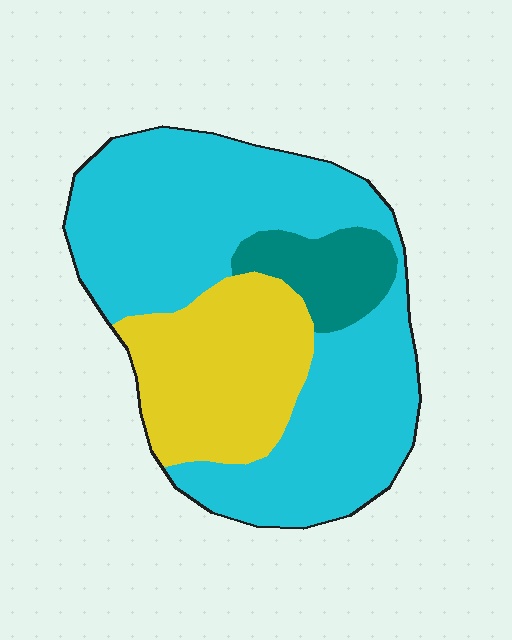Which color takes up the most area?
Cyan, at roughly 65%.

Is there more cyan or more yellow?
Cyan.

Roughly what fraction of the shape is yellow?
Yellow takes up between a sixth and a third of the shape.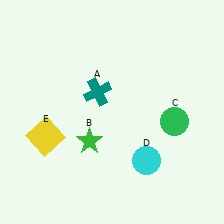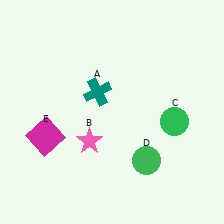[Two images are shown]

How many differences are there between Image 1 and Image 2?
There are 3 differences between the two images.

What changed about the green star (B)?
In Image 1, B is green. In Image 2, it changed to pink.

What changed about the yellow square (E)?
In Image 1, E is yellow. In Image 2, it changed to magenta.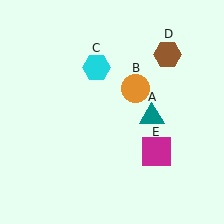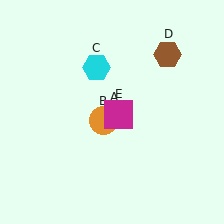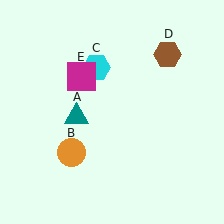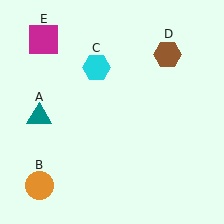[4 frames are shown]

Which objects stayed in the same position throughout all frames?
Cyan hexagon (object C) and brown hexagon (object D) remained stationary.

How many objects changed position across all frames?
3 objects changed position: teal triangle (object A), orange circle (object B), magenta square (object E).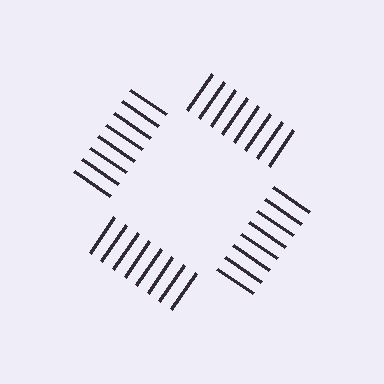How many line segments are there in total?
32 — 8 along each of the 4 edges.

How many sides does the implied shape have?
4 sides — the line-ends trace a square.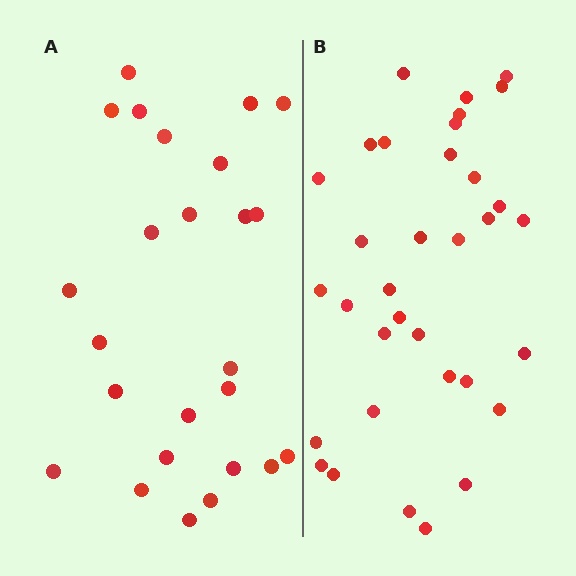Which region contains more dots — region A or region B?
Region B (the right region) has more dots.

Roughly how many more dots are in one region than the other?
Region B has roughly 8 or so more dots than region A.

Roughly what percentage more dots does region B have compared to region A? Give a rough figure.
About 35% more.